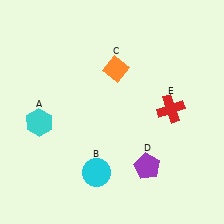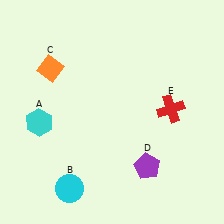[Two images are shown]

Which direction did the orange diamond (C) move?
The orange diamond (C) moved left.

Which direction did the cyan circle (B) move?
The cyan circle (B) moved left.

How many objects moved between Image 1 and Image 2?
2 objects moved between the two images.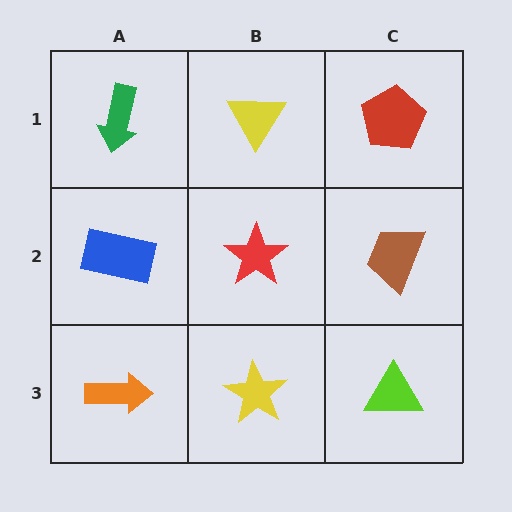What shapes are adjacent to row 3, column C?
A brown trapezoid (row 2, column C), a yellow star (row 3, column B).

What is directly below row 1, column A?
A blue rectangle.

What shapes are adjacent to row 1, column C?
A brown trapezoid (row 2, column C), a yellow triangle (row 1, column B).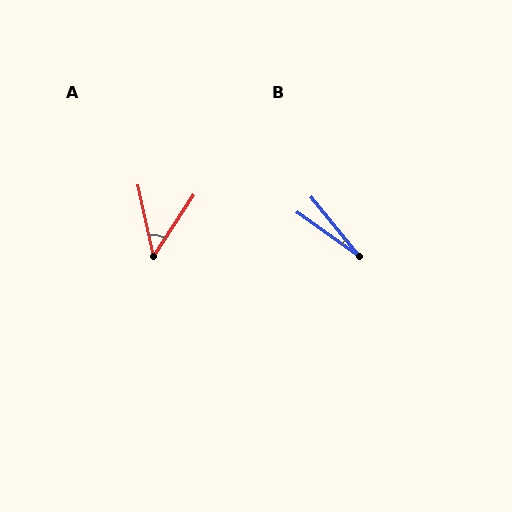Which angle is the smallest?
B, at approximately 16 degrees.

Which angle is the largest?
A, at approximately 45 degrees.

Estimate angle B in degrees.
Approximately 16 degrees.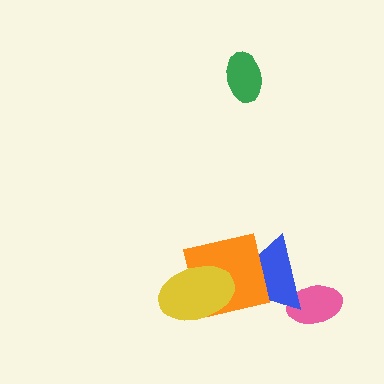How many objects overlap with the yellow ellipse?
2 objects overlap with the yellow ellipse.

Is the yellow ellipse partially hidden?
No, no other shape covers it.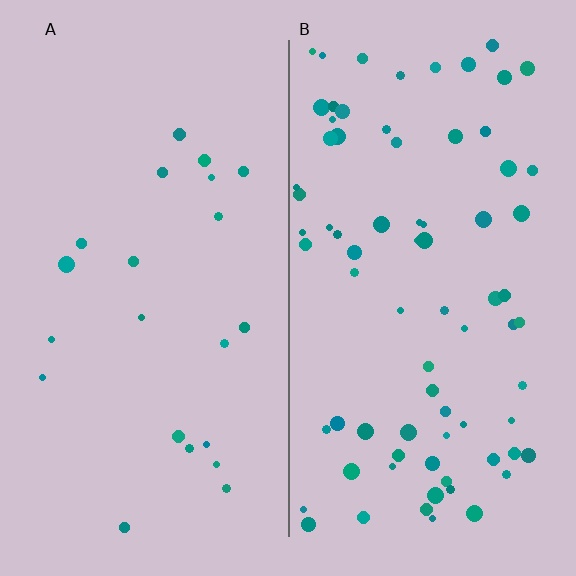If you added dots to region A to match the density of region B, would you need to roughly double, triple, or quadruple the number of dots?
Approximately quadruple.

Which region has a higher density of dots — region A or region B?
B (the right).